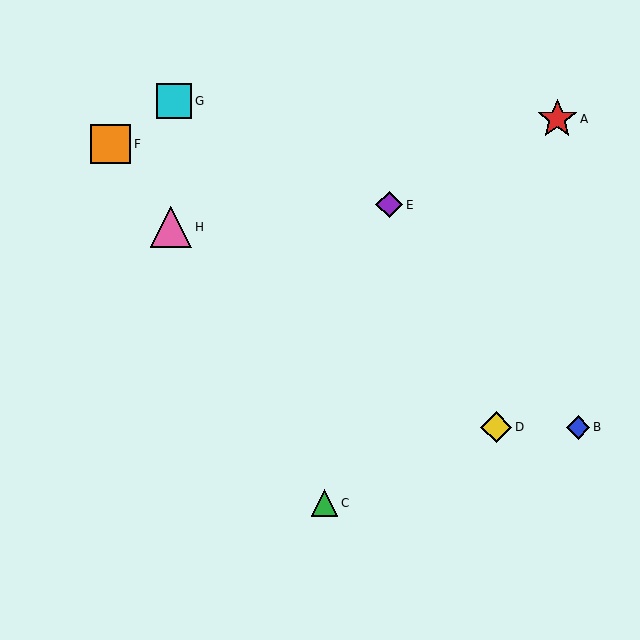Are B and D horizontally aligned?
Yes, both are at y≈427.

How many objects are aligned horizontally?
2 objects (B, D) are aligned horizontally.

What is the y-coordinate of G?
Object G is at y≈101.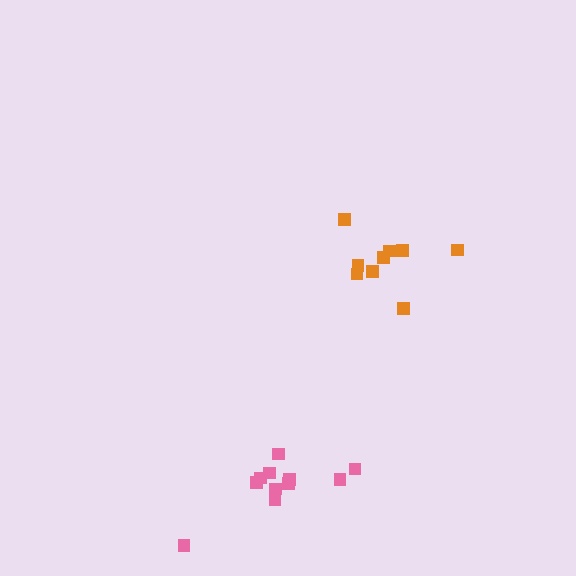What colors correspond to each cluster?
The clusters are colored: pink, orange.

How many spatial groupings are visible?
There are 2 spatial groupings.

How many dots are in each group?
Group 1: 11 dots, Group 2: 9 dots (20 total).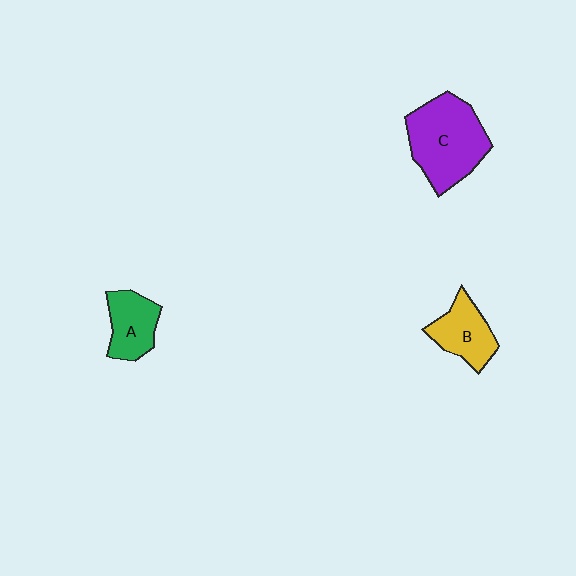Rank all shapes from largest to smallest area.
From largest to smallest: C (purple), B (yellow), A (green).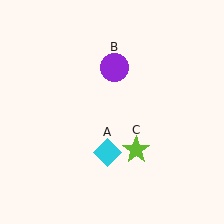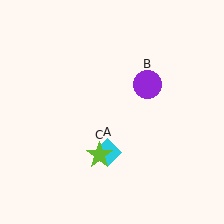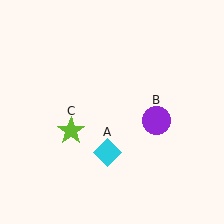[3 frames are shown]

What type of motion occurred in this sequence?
The purple circle (object B), lime star (object C) rotated clockwise around the center of the scene.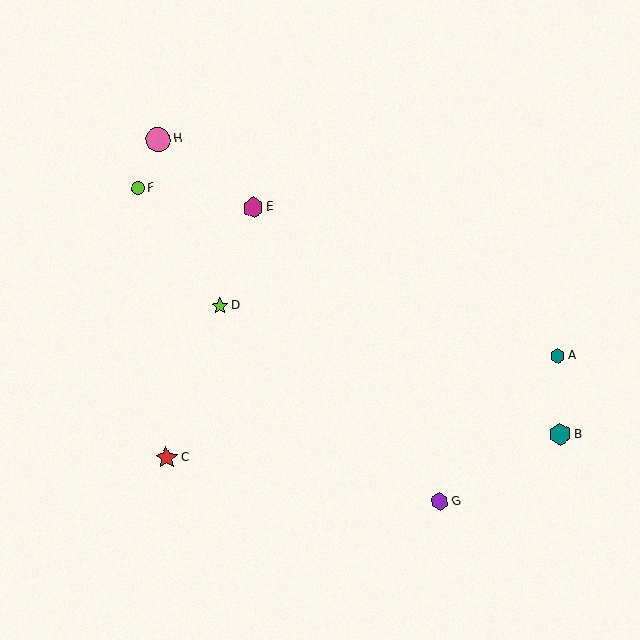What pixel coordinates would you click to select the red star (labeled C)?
Click at (166, 458) to select the red star C.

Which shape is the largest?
The pink circle (labeled H) is the largest.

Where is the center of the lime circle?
The center of the lime circle is at (138, 188).